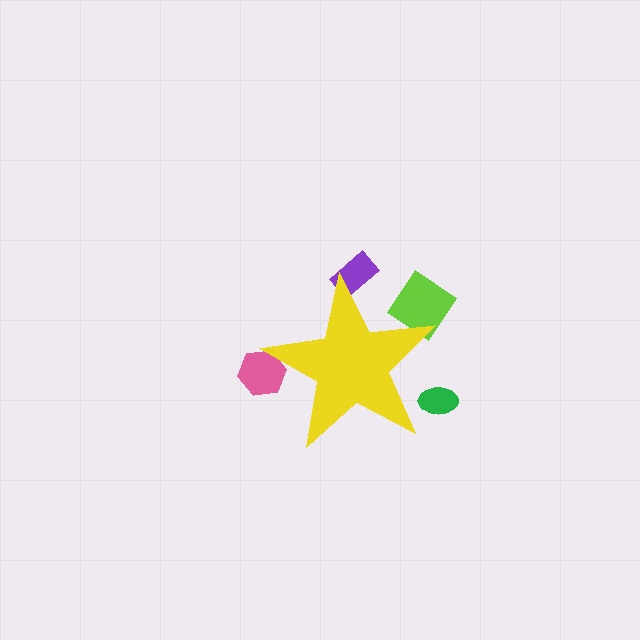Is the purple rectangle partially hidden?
Yes, the purple rectangle is partially hidden behind the yellow star.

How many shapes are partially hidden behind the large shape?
4 shapes are partially hidden.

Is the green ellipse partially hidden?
Yes, the green ellipse is partially hidden behind the yellow star.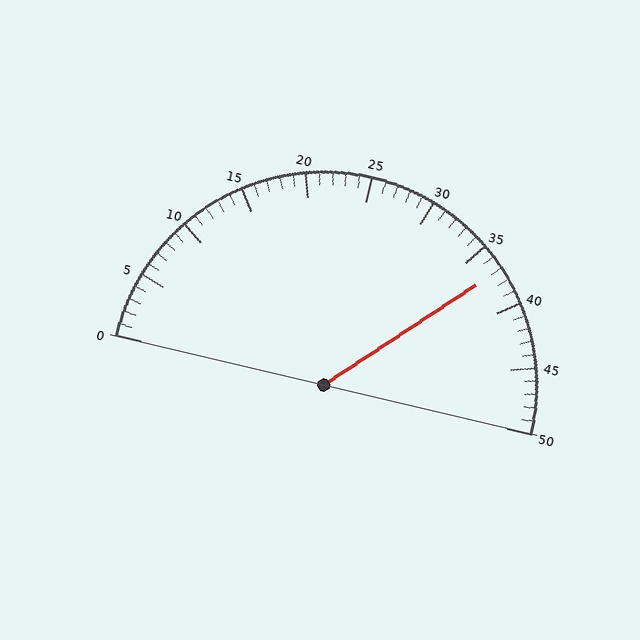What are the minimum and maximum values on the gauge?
The gauge ranges from 0 to 50.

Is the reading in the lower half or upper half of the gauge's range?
The reading is in the upper half of the range (0 to 50).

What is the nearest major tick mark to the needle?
The nearest major tick mark is 35.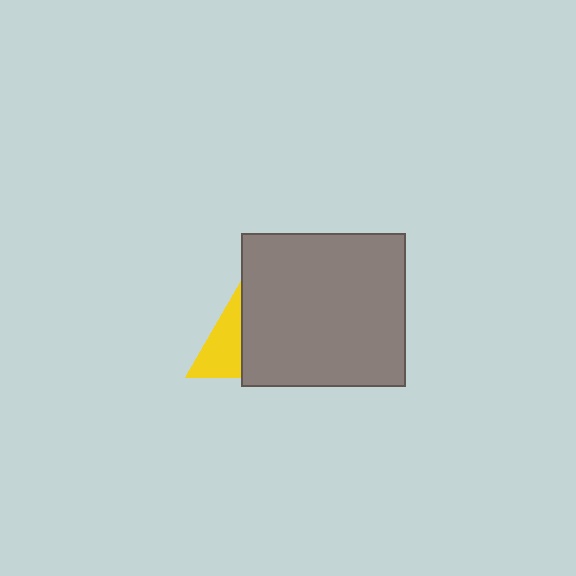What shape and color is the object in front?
The object in front is a gray rectangle.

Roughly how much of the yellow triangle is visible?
A small part of it is visible (roughly 40%).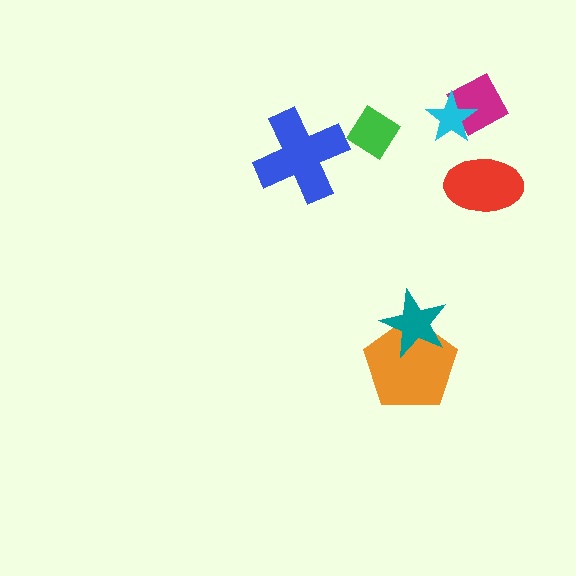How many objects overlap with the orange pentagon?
1 object overlaps with the orange pentagon.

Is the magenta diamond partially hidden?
Yes, it is partially covered by another shape.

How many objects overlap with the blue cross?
0 objects overlap with the blue cross.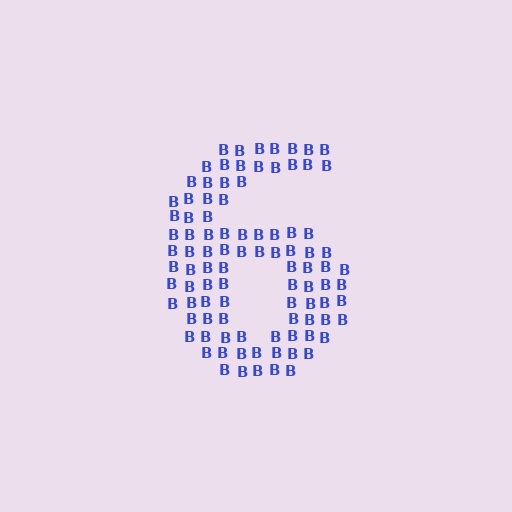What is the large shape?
The large shape is the digit 6.